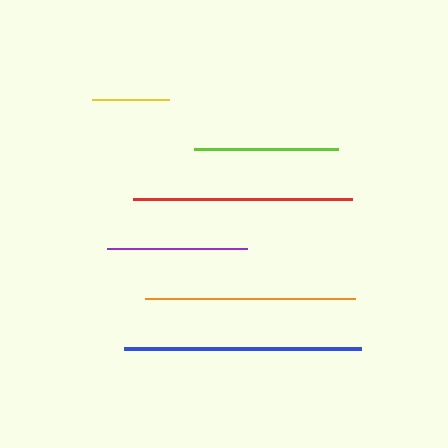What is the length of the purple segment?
The purple segment is approximately 140 pixels long.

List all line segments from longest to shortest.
From longest to shortest: blue, red, orange, lime, purple, yellow.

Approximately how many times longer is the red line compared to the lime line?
The red line is approximately 1.5 times the length of the lime line.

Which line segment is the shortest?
The yellow line is the shortest at approximately 77 pixels.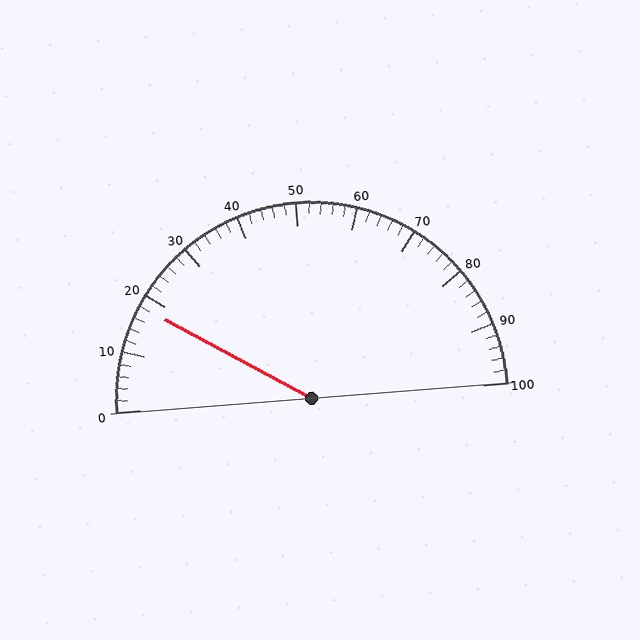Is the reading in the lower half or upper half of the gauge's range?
The reading is in the lower half of the range (0 to 100).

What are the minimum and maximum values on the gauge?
The gauge ranges from 0 to 100.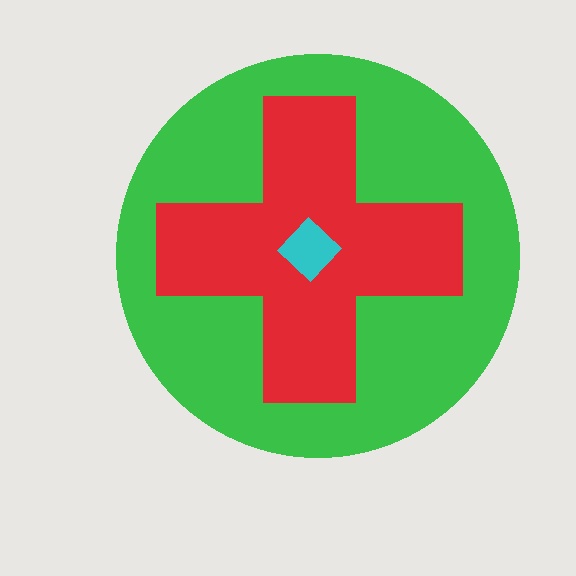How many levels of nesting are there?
3.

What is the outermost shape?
The green circle.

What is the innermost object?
The cyan diamond.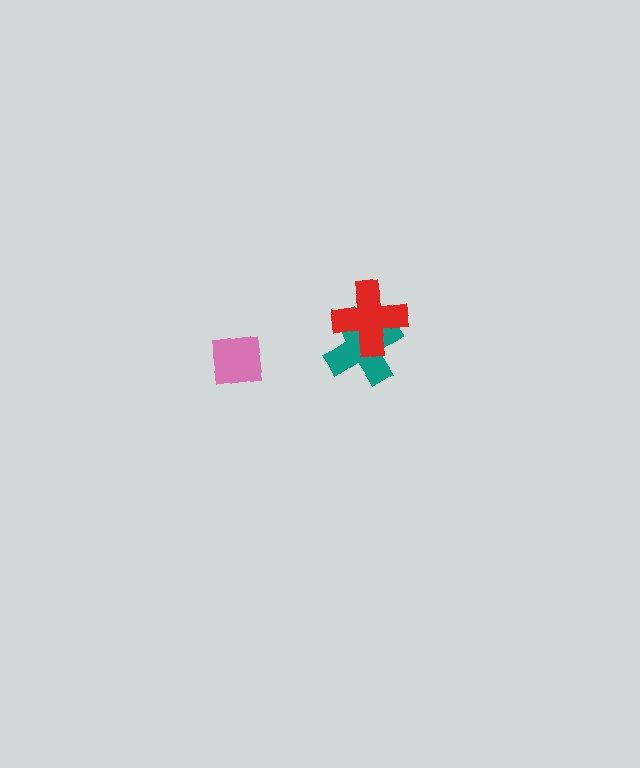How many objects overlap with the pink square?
0 objects overlap with the pink square.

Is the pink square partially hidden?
No, no other shape covers it.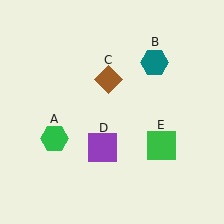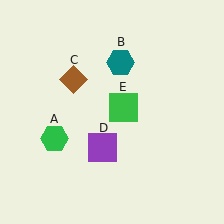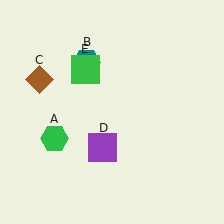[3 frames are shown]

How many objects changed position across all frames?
3 objects changed position: teal hexagon (object B), brown diamond (object C), green square (object E).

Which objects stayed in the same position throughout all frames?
Green hexagon (object A) and purple square (object D) remained stationary.